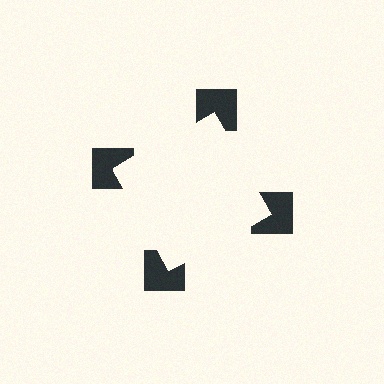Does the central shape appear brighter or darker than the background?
It typically appears slightly brighter than the background, even though no actual brightness change is drawn.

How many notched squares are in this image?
There are 4 — one at each vertex of the illusory square.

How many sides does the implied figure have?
4 sides.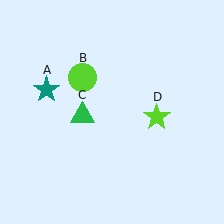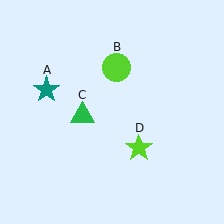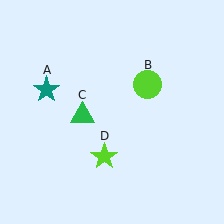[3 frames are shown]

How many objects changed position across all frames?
2 objects changed position: lime circle (object B), lime star (object D).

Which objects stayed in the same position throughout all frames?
Teal star (object A) and green triangle (object C) remained stationary.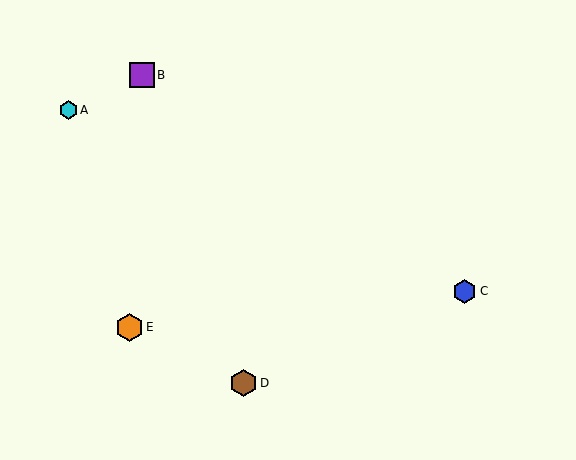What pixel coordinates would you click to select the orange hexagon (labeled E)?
Click at (129, 327) to select the orange hexagon E.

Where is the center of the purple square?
The center of the purple square is at (142, 75).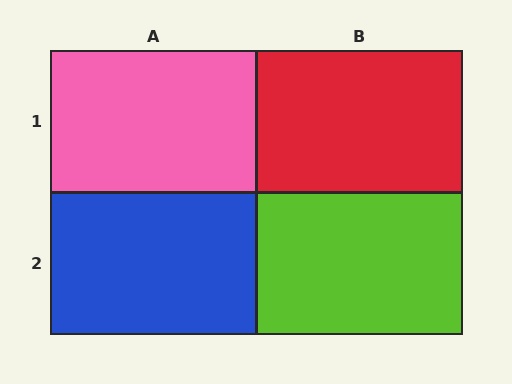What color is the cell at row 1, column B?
Red.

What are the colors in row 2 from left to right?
Blue, lime.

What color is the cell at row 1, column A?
Pink.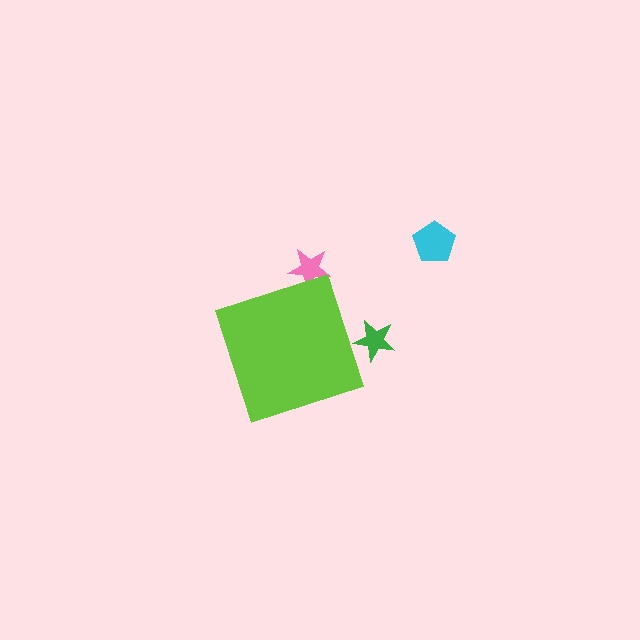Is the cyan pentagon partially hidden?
No, the cyan pentagon is fully visible.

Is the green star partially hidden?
Yes, the green star is partially hidden behind the lime diamond.